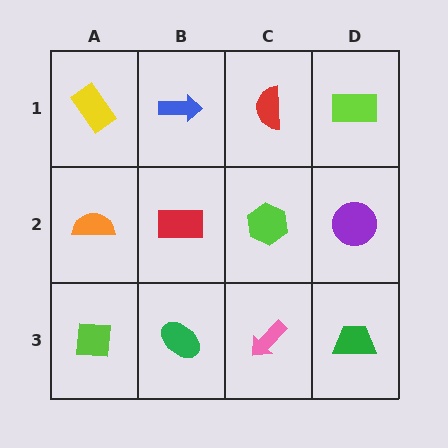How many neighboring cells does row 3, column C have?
3.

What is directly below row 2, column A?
A lime square.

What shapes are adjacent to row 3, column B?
A red rectangle (row 2, column B), a lime square (row 3, column A), a pink arrow (row 3, column C).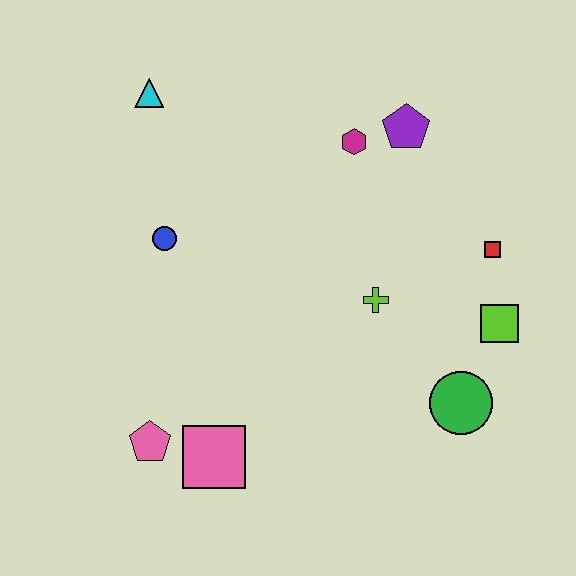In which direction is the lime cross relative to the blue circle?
The lime cross is to the right of the blue circle.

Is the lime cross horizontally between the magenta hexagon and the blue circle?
No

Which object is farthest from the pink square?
The purple pentagon is farthest from the pink square.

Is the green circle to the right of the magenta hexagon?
Yes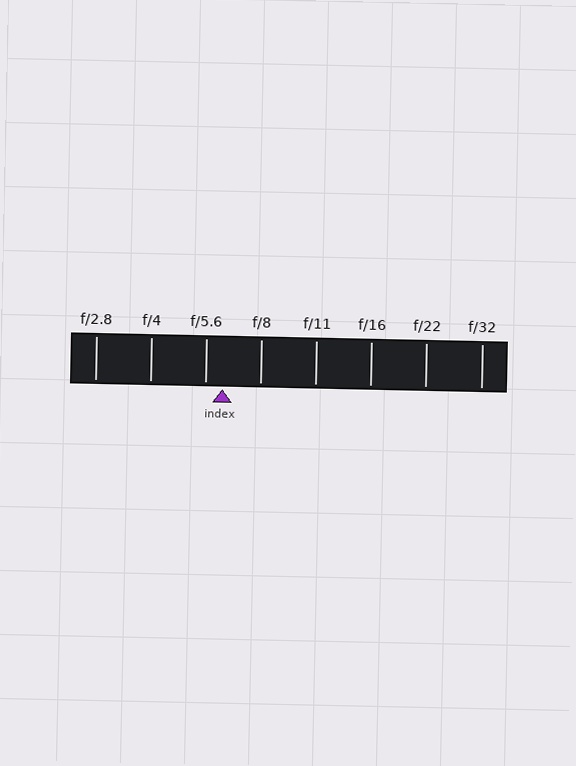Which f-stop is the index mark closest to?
The index mark is closest to f/5.6.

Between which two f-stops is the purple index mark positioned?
The index mark is between f/5.6 and f/8.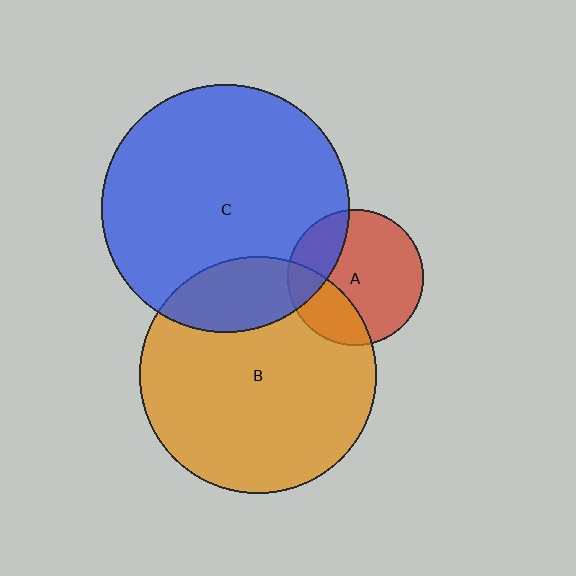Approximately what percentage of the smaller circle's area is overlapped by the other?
Approximately 25%.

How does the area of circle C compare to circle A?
Approximately 3.4 times.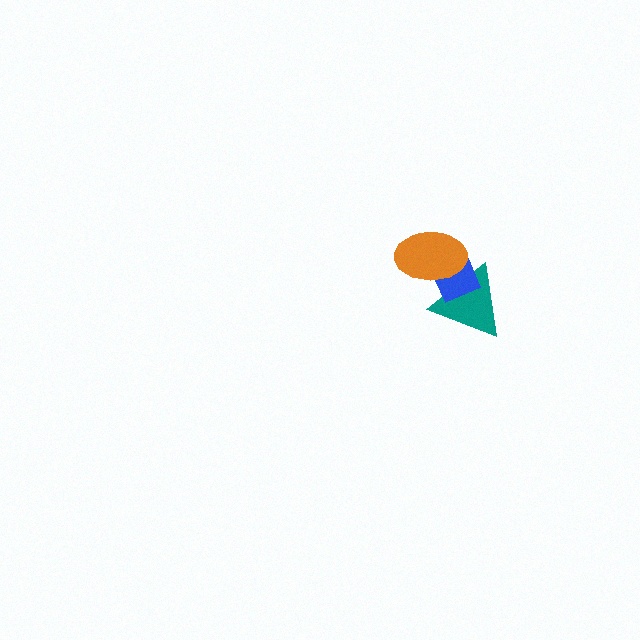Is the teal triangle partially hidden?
Yes, it is partially covered by another shape.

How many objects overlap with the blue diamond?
2 objects overlap with the blue diamond.